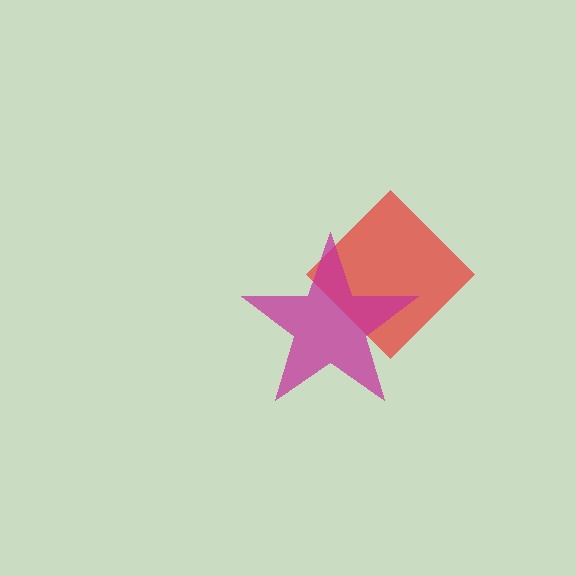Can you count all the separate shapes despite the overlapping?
Yes, there are 2 separate shapes.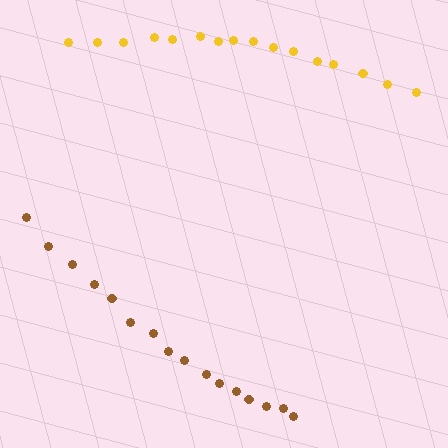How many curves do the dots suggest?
There are 2 distinct paths.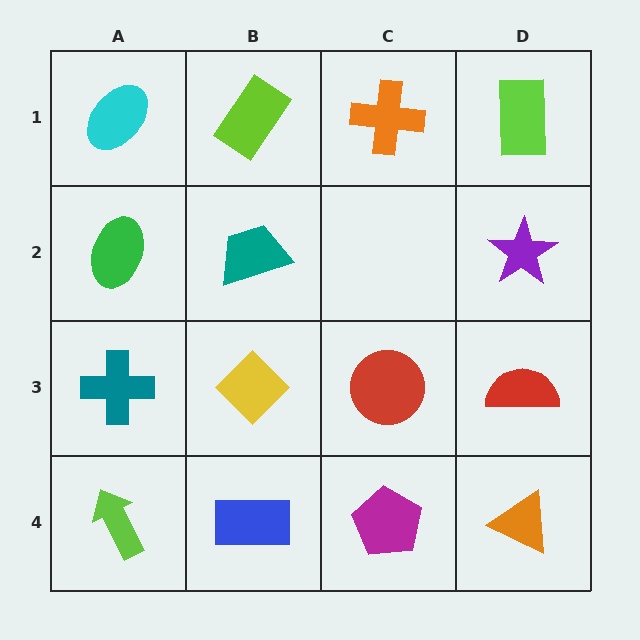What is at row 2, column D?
A purple star.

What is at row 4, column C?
A magenta pentagon.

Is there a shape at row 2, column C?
No, that cell is empty.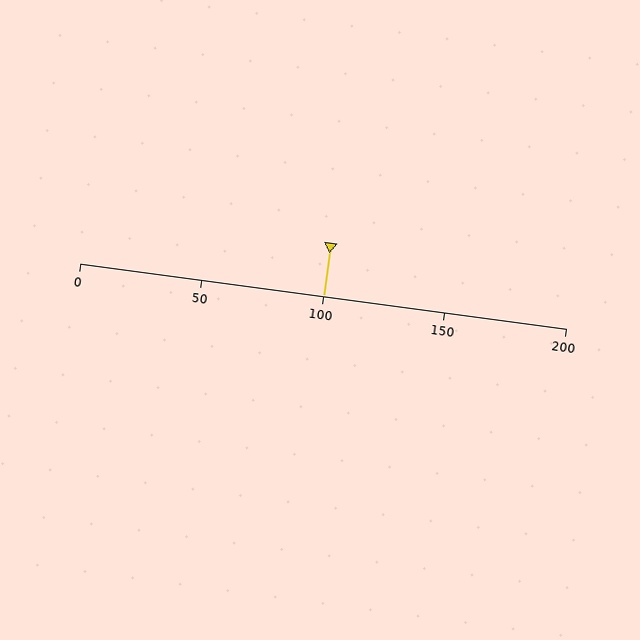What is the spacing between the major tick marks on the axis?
The major ticks are spaced 50 apart.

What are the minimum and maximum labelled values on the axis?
The axis runs from 0 to 200.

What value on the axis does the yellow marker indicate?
The marker indicates approximately 100.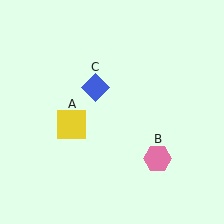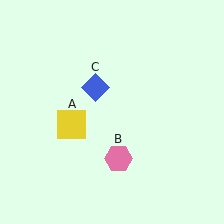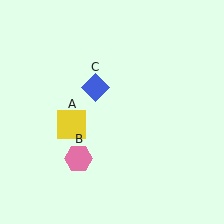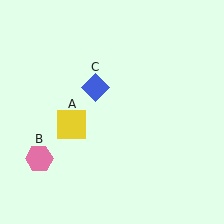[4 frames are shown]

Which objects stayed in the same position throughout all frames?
Yellow square (object A) and blue diamond (object C) remained stationary.